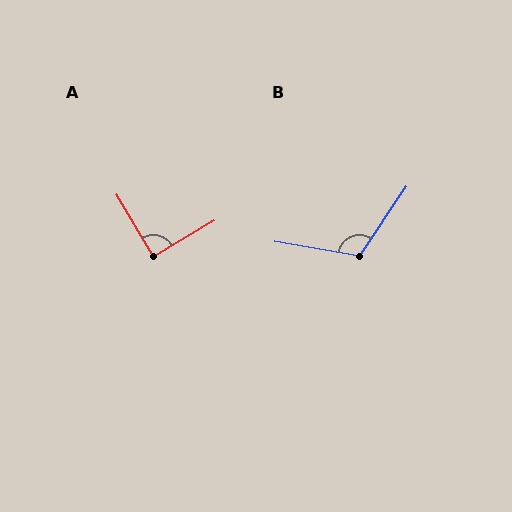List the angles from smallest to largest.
A (90°), B (114°).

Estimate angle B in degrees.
Approximately 114 degrees.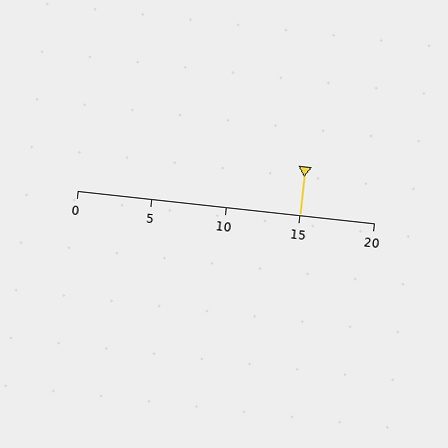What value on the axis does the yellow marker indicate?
The marker indicates approximately 15.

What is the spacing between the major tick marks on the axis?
The major ticks are spaced 5 apart.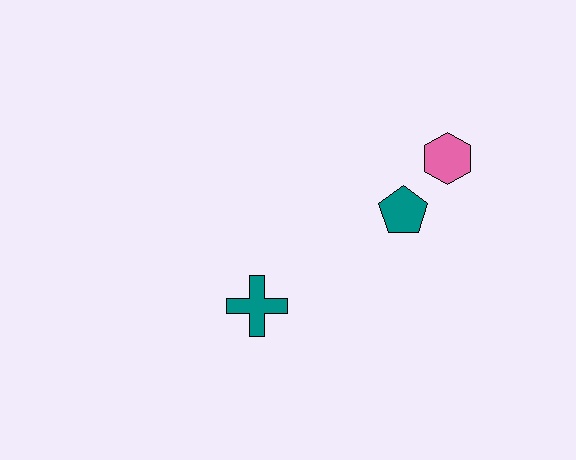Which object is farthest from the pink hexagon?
The teal cross is farthest from the pink hexagon.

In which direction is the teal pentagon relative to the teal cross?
The teal pentagon is to the right of the teal cross.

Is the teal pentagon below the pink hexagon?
Yes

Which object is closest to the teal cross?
The teal pentagon is closest to the teal cross.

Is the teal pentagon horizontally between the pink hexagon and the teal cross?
Yes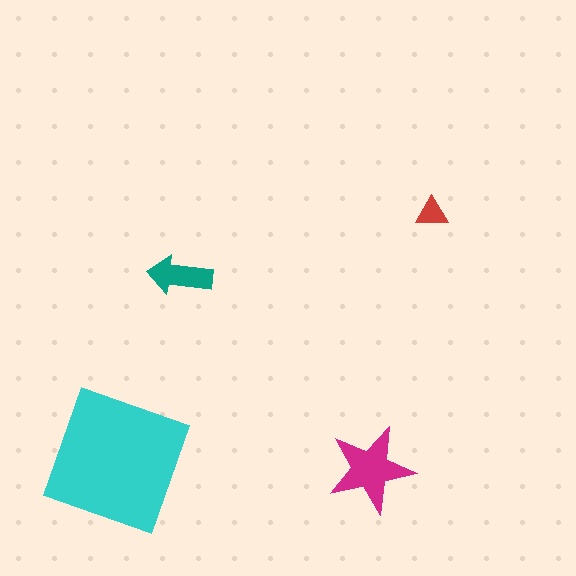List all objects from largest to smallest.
The cyan square, the magenta star, the teal arrow, the red triangle.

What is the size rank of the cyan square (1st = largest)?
1st.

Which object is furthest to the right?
The red triangle is rightmost.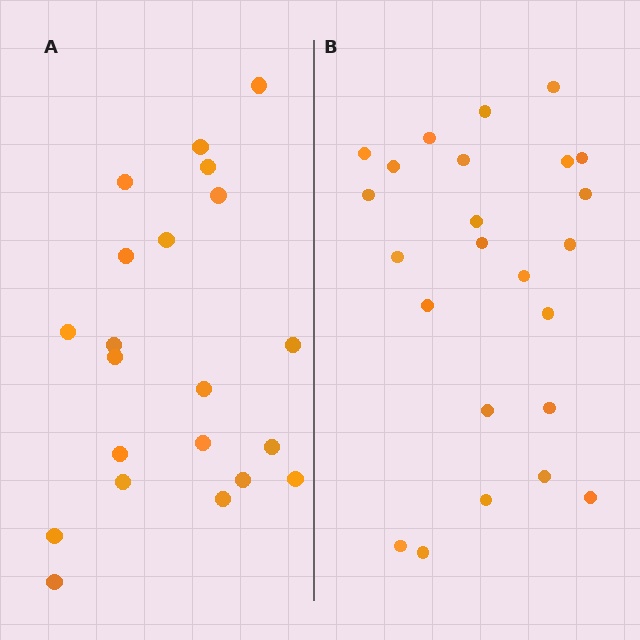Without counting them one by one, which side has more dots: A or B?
Region B (the right region) has more dots.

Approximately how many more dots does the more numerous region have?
Region B has just a few more — roughly 2 or 3 more dots than region A.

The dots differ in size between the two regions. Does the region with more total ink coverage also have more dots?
No. Region A has more total ink coverage because its dots are larger, but region B actually contains more individual dots. Total area can be misleading — the number of items is what matters here.